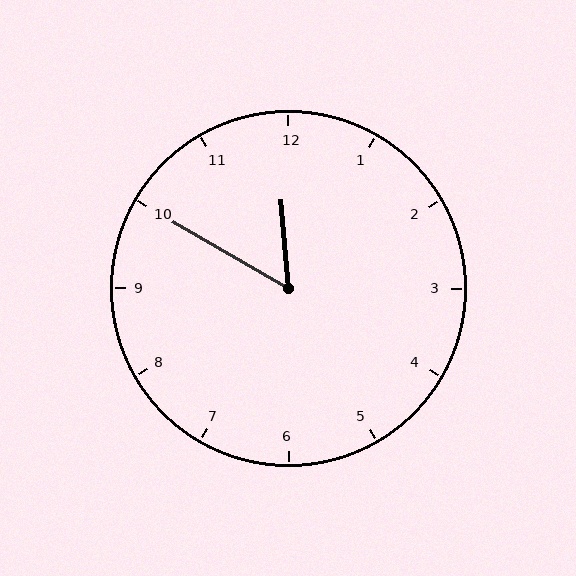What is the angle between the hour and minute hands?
Approximately 55 degrees.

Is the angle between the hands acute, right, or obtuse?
It is acute.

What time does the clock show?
11:50.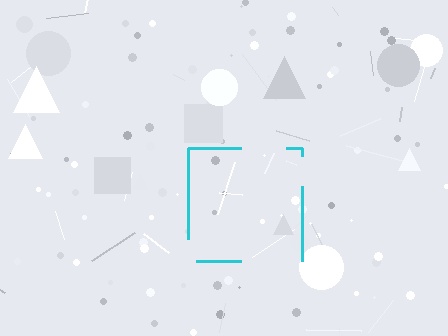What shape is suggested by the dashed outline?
The dashed outline suggests a square.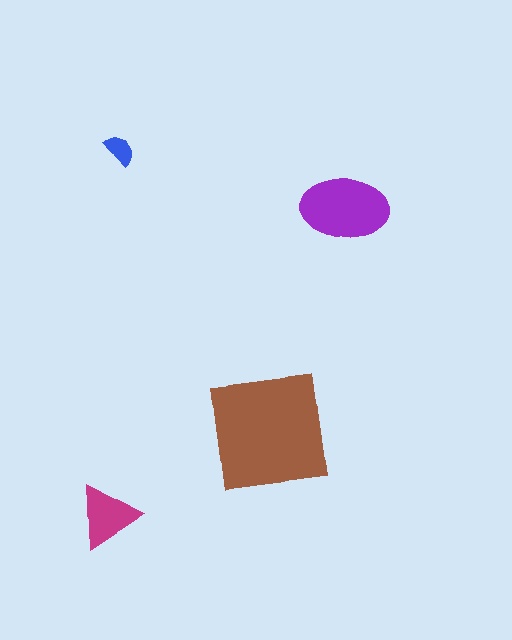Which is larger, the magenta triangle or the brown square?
The brown square.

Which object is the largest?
The brown square.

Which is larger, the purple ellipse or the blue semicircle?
The purple ellipse.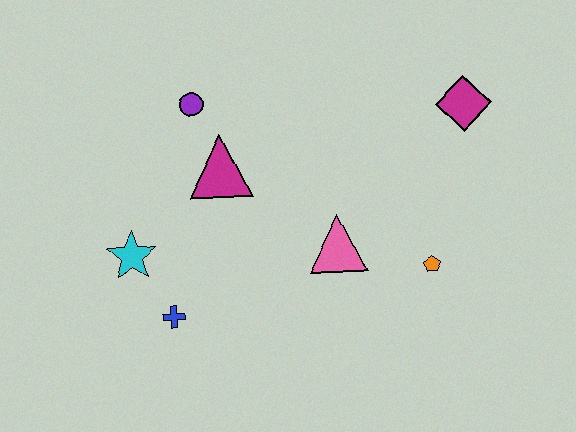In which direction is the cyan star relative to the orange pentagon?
The cyan star is to the left of the orange pentagon.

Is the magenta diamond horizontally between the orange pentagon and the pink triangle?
No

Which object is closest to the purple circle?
The magenta triangle is closest to the purple circle.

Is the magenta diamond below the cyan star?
No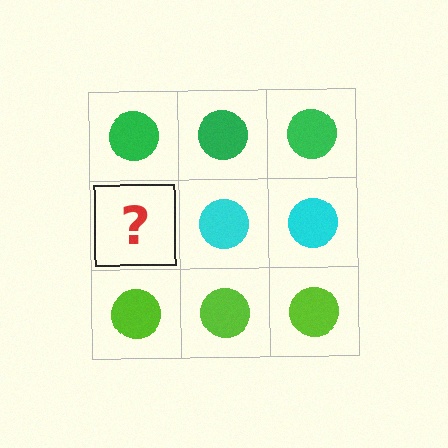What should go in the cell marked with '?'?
The missing cell should contain a cyan circle.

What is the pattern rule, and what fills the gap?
The rule is that each row has a consistent color. The gap should be filled with a cyan circle.